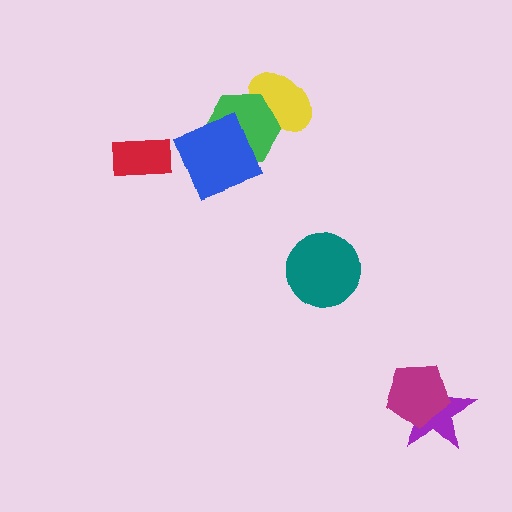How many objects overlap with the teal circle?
0 objects overlap with the teal circle.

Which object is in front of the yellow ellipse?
The green hexagon is in front of the yellow ellipse.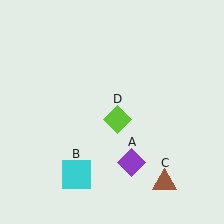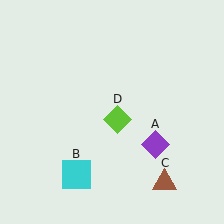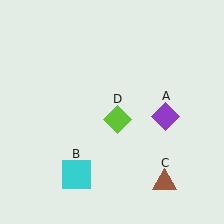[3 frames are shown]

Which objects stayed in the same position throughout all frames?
Cyan square (object B) and brown triangle (object C) and lime diamond (object D) remained stationary.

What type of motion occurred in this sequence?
The purple diamond (object A) rotated counterclockwise around the center of the scene.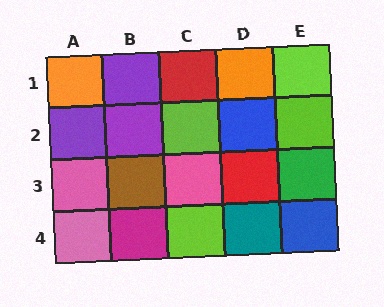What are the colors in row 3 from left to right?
Pink, brown, pink, red, green.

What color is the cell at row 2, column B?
Purple.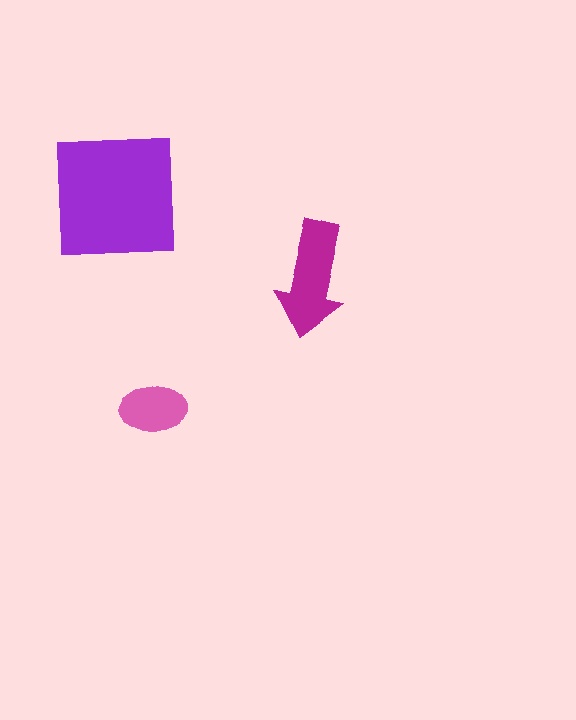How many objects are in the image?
There are 3 objects in the image.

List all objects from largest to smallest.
The purple square, the magenta arrow, the pink ellipse.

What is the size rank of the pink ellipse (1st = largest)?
3rd.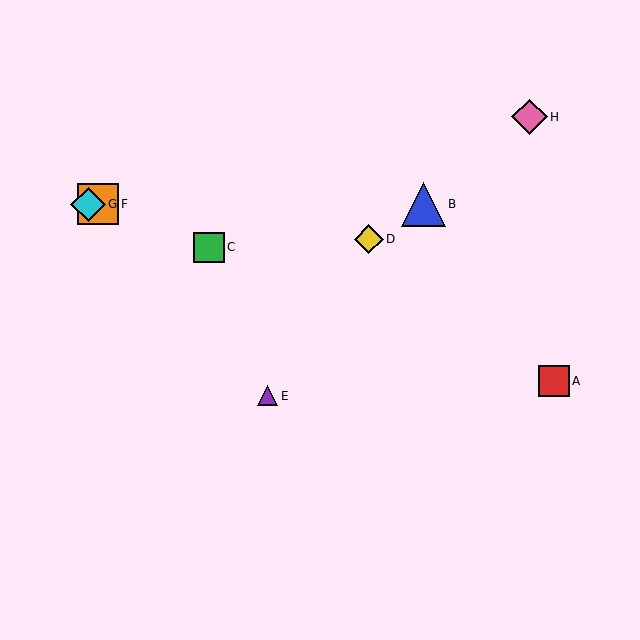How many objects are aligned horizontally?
3 objects (B, F, G) are aligned horizontally.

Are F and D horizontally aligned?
No, F is at y≈204 and D is at y≈239.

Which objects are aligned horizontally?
Objects B, F, G are aligned horizontally.